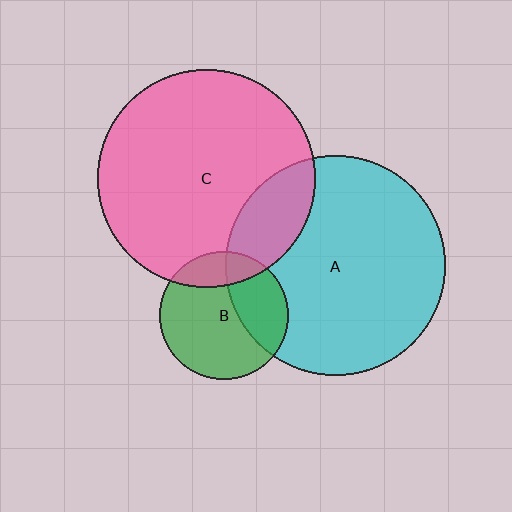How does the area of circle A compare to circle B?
Approximately 2.9 times.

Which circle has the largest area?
Circle A (cyan).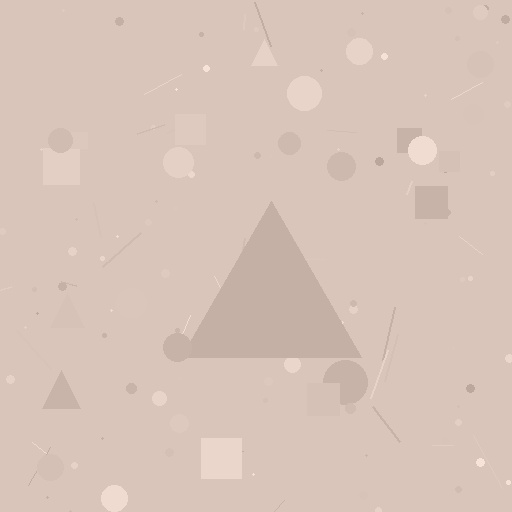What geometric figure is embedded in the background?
A triangle is embedded in the background.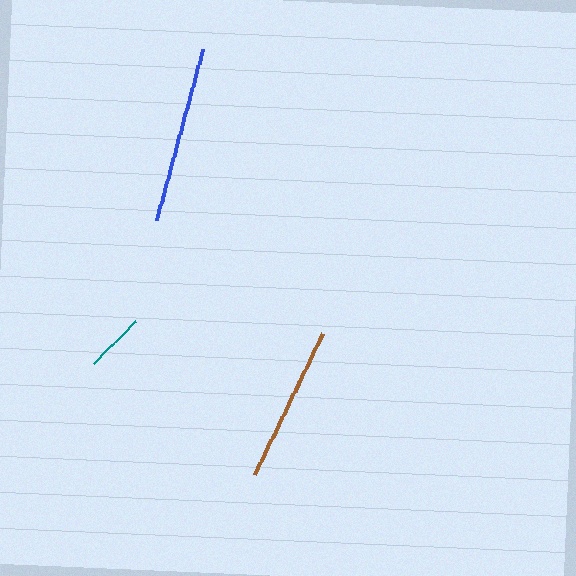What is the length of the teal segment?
The teal segment is approximately 60 pixels long.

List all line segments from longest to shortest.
From longest to shortest: blue, brown, teal.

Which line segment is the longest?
The blue line is the longest at approximately 177 pixels.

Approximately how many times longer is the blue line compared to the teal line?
The blue line is approximately 2.9 times the length of the teal line.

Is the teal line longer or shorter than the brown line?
The brown line is longer than the teal line.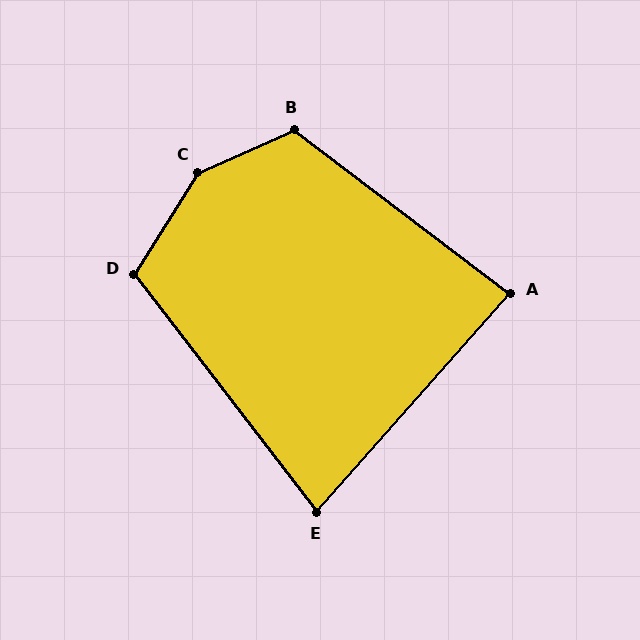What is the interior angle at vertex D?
Approximately 110 degrees (obtuse).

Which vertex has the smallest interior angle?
E, at approximately 79 degrees.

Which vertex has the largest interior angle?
C, at approximately 146 degrees.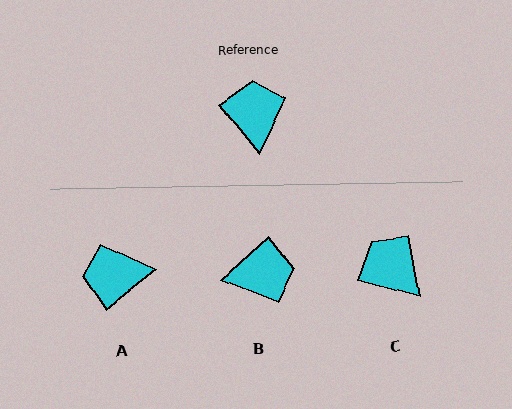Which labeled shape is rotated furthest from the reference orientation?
A, about 90 degrees away.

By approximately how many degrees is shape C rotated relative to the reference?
Approximately 36 degrees counter-clockwise.